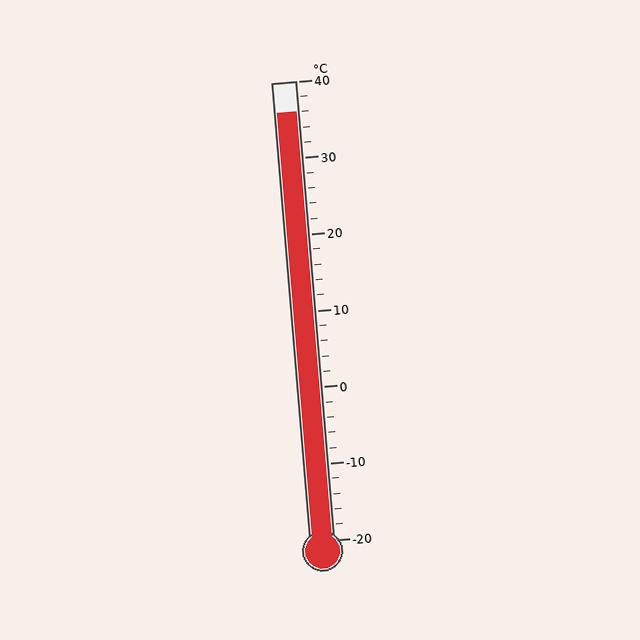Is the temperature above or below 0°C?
The temperature is above 0°C.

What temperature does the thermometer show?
The thermometer shows approximately 36°C.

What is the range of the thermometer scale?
The thermometer scale ranges from -20°C to 40°C.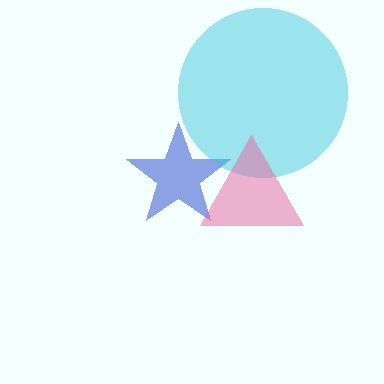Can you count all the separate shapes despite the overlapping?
Yes, there are 3 separate shapes.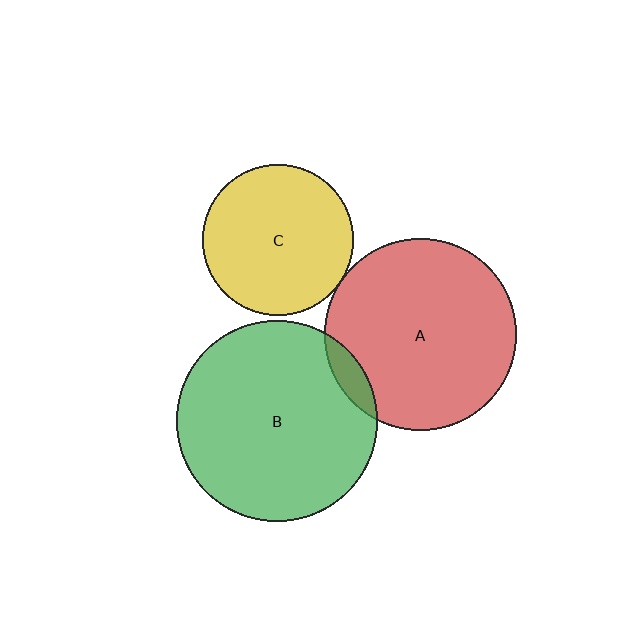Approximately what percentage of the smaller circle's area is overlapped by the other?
Approximately 5%.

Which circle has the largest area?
Circle B (green).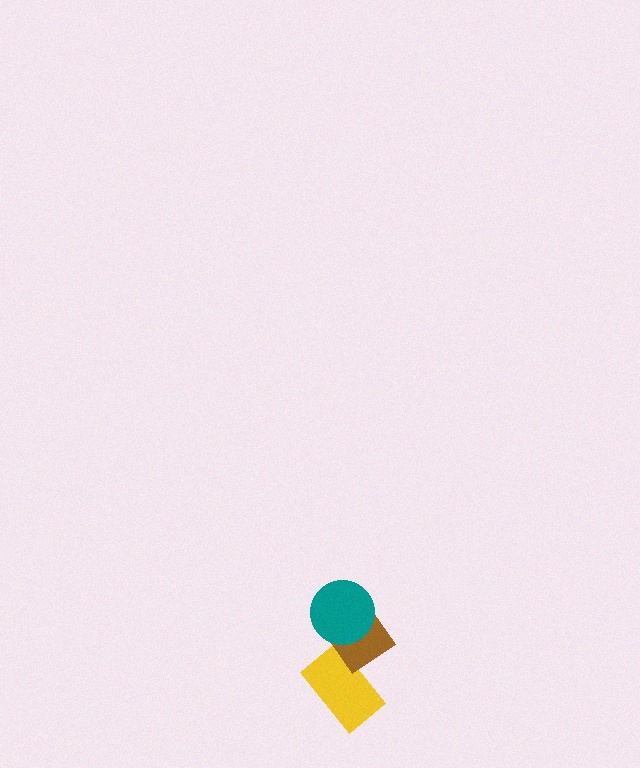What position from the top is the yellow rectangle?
The yellow rectangle is 3rd from the top.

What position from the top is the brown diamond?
The brown diamond is 2nd from the top.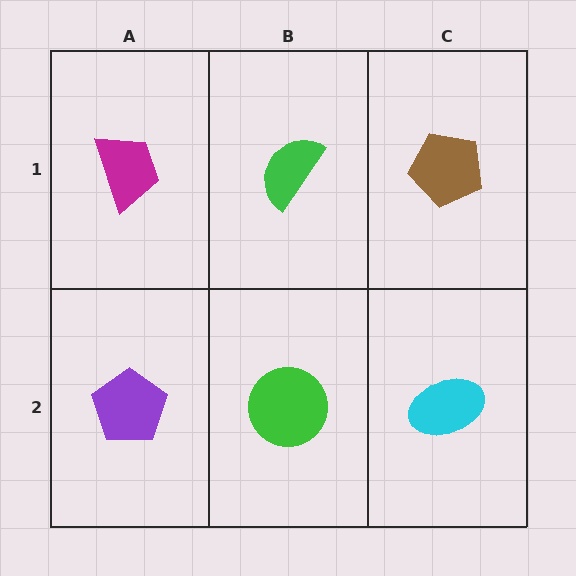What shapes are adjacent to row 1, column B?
A green circle (row 2, column B), a magenta trapezoid (row 1, column A), a brown pentagon (row 1, column C).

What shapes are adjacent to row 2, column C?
A brown pentagon (row 1, column C), a green circle (row 2, column B).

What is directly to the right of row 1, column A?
A green semicircle.